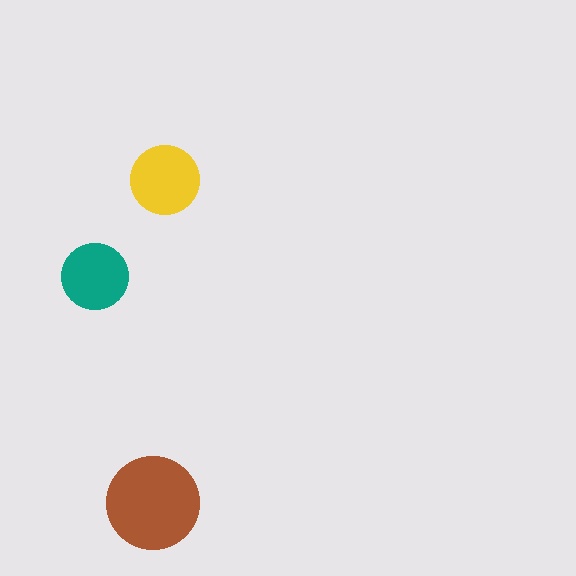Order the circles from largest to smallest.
the brown one, the yellow one, the teal one.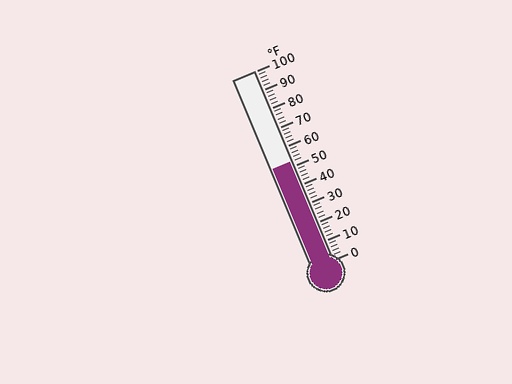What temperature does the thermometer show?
The thermometer shows approximately 52°F.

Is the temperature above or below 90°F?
The temperature is below 90°F.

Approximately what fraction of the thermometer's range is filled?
The thermometer is filled to approximately 50% of its range.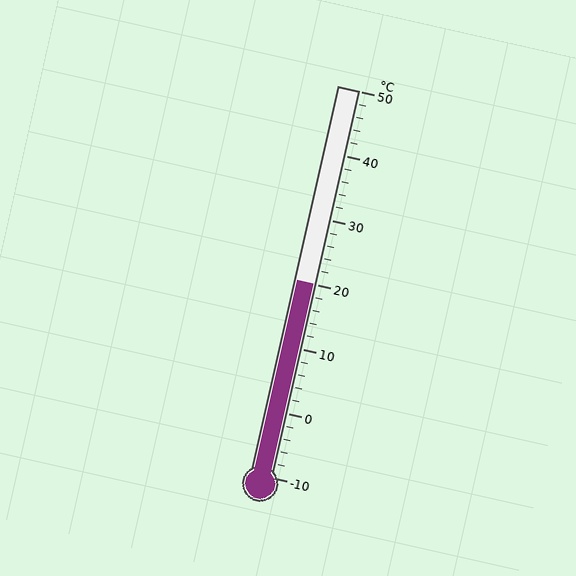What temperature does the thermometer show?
The thermometer shows approximately 20°C.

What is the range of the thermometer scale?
The thermometer scale ranges from -10°C to 50°C.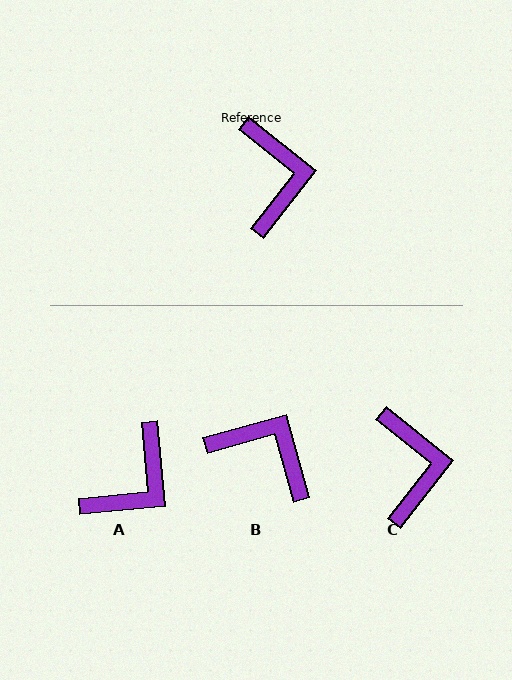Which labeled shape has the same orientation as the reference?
C.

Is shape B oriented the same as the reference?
No, it is off by about 54 degrees.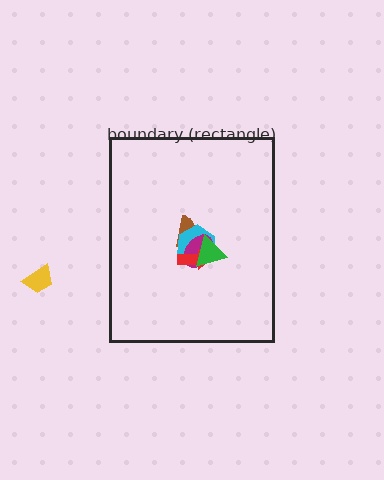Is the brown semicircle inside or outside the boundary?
Inside.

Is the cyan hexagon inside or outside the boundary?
Inside.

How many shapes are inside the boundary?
5 inside, 1 outside.